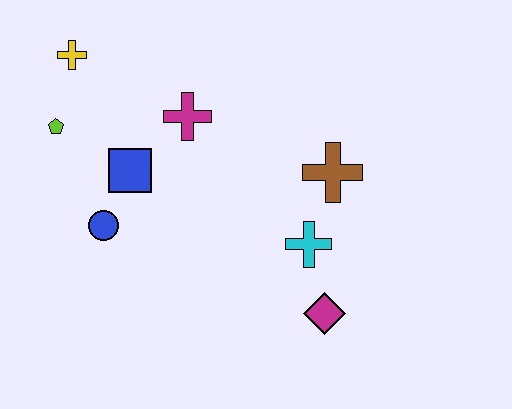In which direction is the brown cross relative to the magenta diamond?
The brown cross is above the magenta diamond.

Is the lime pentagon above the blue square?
Yes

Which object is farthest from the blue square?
The magenta diamond is farthest from the blue square.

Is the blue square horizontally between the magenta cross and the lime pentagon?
Yes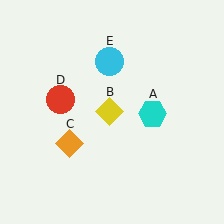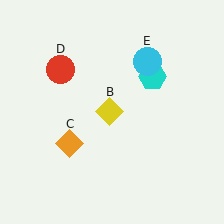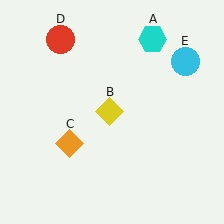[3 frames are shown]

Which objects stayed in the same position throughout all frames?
Yellow diamond (object B) and orange diamond (object C) remained stationary.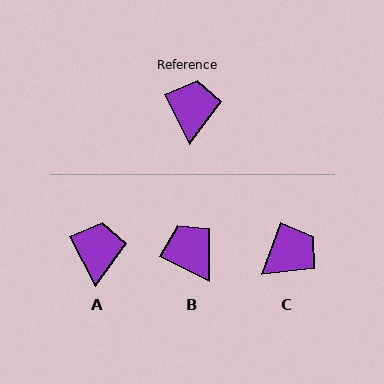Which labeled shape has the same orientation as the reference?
A.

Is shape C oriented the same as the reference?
No, it is off by about 47 degrees.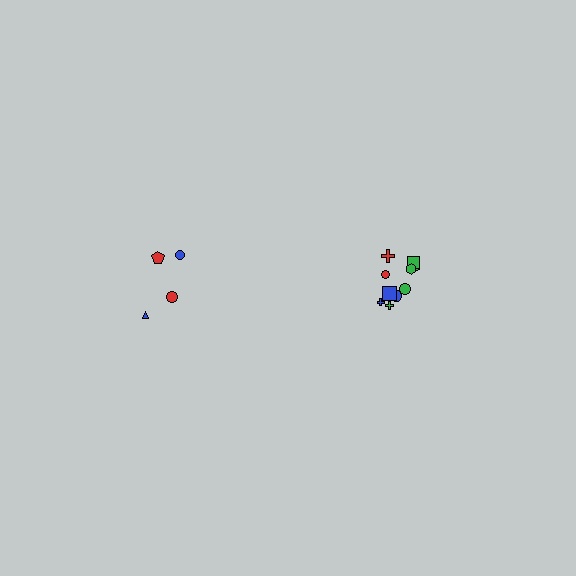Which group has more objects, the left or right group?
The right group.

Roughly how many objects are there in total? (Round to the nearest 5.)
Roughly 15 objects in total.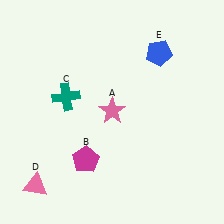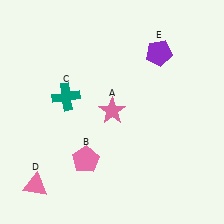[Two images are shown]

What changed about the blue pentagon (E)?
In Image 1, E is blue. In Image 2, it changed to purple.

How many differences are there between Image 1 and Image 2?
There are 2 differences between the two images.